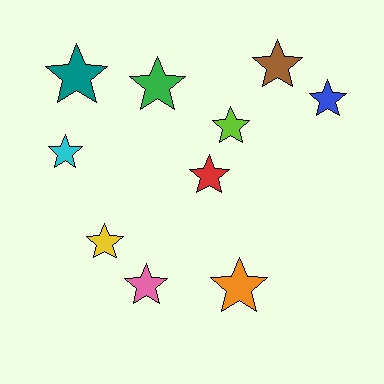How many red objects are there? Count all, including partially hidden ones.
There is 1 red object.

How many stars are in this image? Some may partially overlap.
There are 10 stars.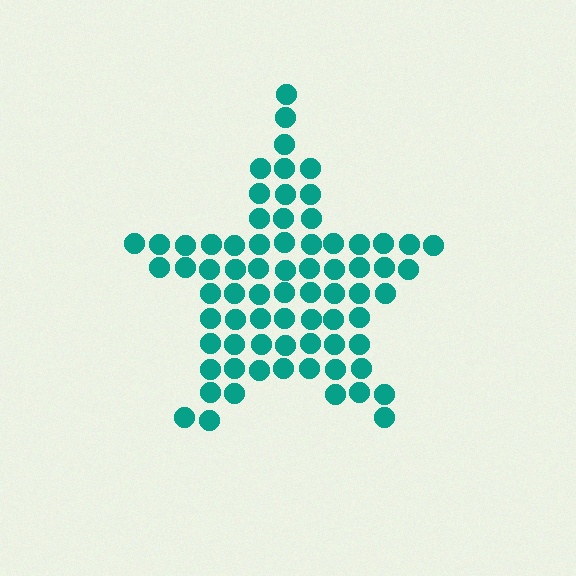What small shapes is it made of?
It is made of small circles.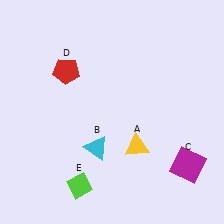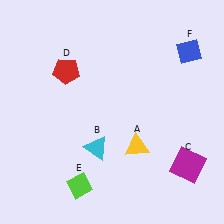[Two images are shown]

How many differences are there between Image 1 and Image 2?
There is 1 difference between the two images.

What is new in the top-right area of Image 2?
A blue diamond (F) was added in the top-right area of Image 2.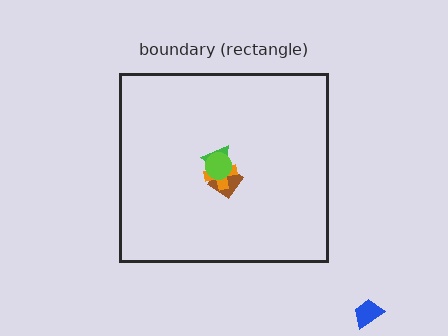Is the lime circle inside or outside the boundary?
Inside.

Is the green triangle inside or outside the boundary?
Inside.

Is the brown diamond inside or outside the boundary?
Inside.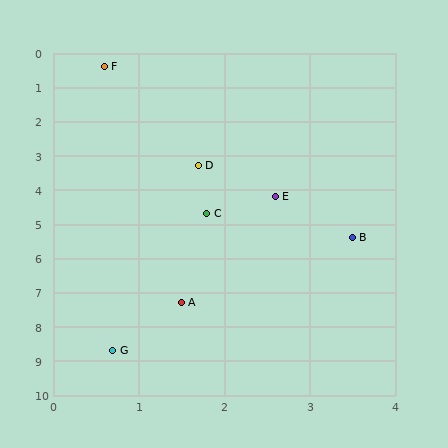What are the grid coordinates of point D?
Point D is at approximately (1.7, 3.3).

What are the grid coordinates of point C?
Point C is at approximately (1.8, 4.7).